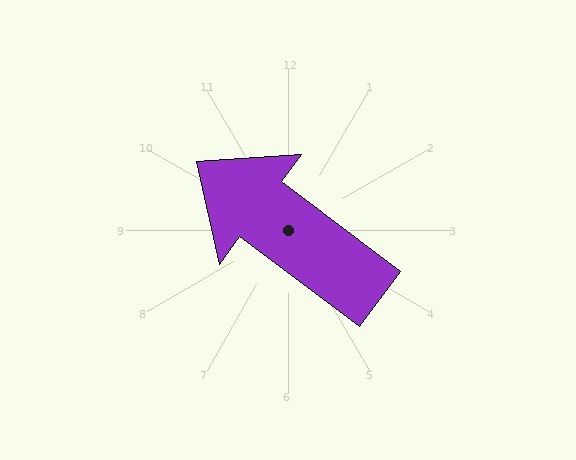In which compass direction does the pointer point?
Northwest.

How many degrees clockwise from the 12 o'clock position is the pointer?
Approximately 307 degrees.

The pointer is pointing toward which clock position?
Roughly 10 o'clock.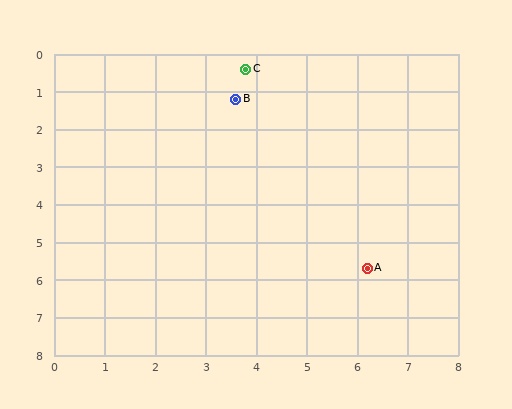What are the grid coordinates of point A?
Point A is at approximately (6.2, 5.7).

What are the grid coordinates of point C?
Point C is at approximately (3.8, 0.4).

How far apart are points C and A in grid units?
Points C and A are about 5.8 grid units apart.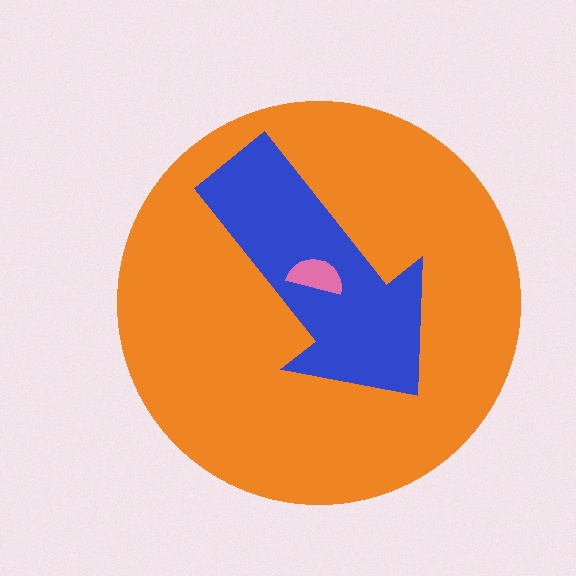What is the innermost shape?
The pink semicircle.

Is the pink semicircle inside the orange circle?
Yes.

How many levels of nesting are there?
3.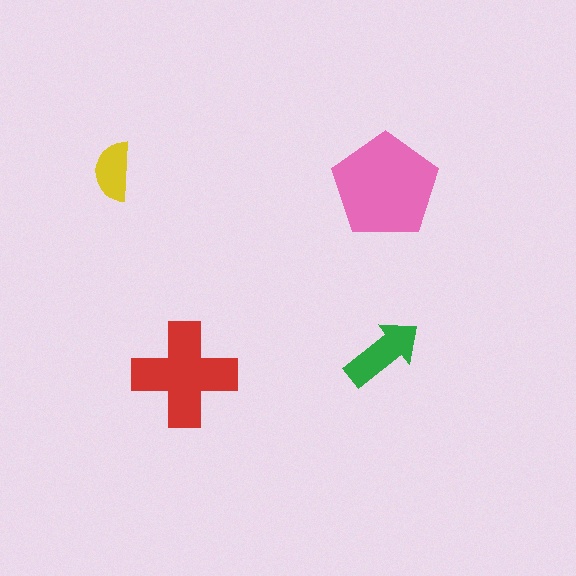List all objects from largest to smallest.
The pink pentagon, the red cross, the green arrow, the yellow semicircle.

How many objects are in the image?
There are 4 objects in the image.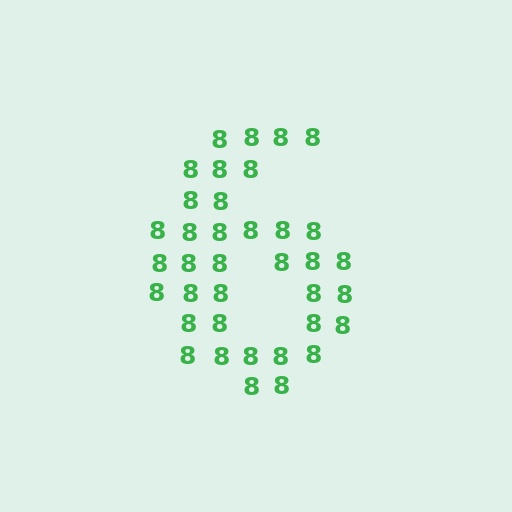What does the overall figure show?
The overall figure shows the digit 6.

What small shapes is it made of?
It is made of small digit 8's.